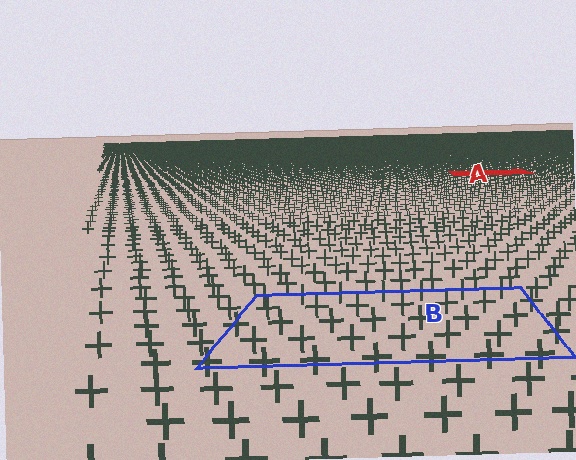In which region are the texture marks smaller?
The texture marks are smaller in region A, because it is farther away.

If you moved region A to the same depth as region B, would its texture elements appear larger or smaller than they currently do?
They would appear larger. At a closer depth, the same texture elements are projected at a bigger on-screen size.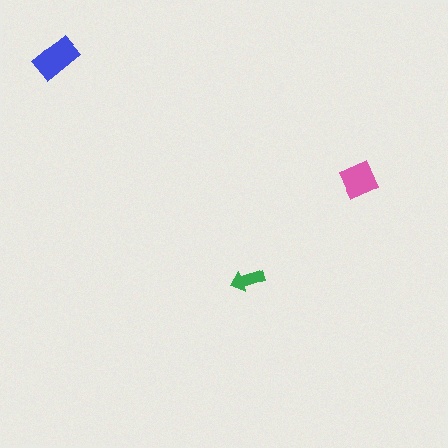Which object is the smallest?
The green arrow.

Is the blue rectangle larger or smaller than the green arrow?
Larger.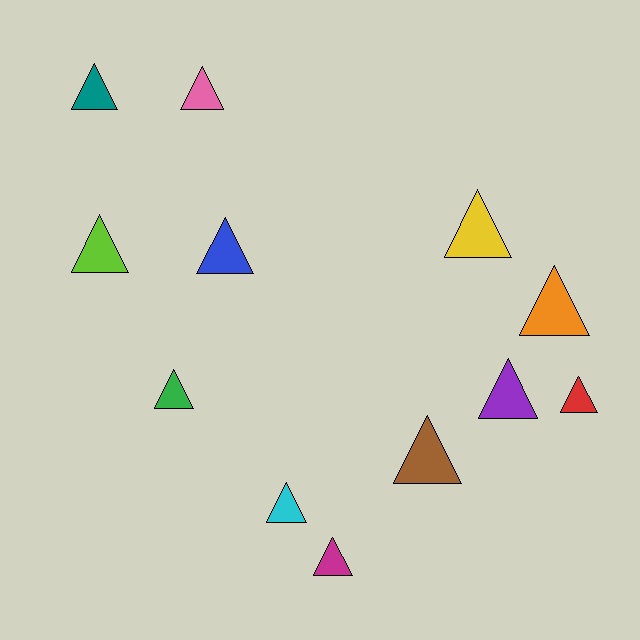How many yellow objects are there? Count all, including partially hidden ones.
There is 1 yellow object.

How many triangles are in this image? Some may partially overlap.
There are 12 triangles.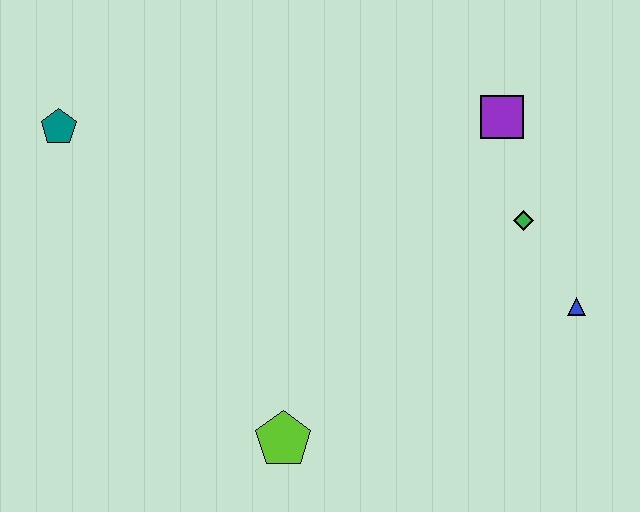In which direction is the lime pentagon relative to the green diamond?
The lime pentagon is to the left of the green diamond.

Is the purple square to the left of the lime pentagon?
No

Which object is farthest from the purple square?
The teal pentagon is farthest from the purple square.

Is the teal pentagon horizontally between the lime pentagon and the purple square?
No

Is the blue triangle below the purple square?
Yes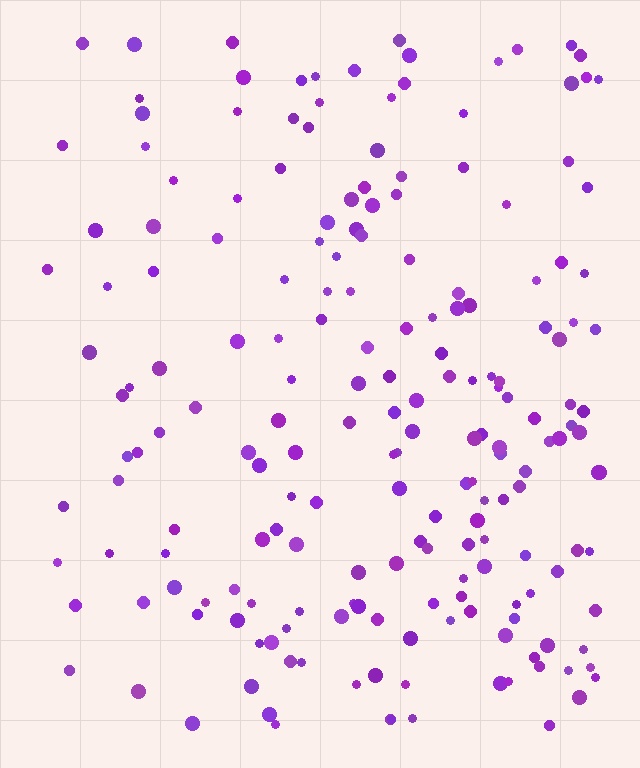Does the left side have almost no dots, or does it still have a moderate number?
Still a moderate number, just noticeably fewer than the right.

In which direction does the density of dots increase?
From left to right, with the right side densest.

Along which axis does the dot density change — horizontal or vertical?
Horizontal.